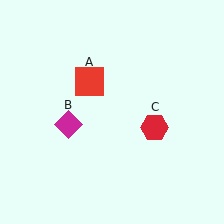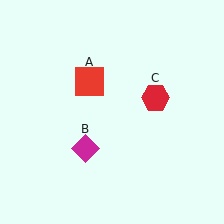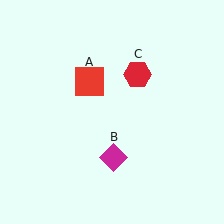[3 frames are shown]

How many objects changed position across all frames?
2 objects changed position: magenta diamond (object B), red hexagon (object C).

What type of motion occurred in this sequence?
The magenta diamond (object B), red hexagon (object C) rotated counterclockwise around the center of the scene.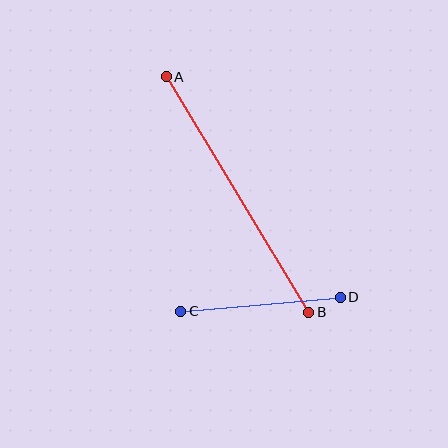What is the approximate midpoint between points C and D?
The midpoint is at approximately (261, 304) pixels.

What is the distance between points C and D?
The distance is approximately 160 pixels.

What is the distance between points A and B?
The distance is approximately 275 pixels.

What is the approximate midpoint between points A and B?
The midpoint is at approximately (237, 194) pixels.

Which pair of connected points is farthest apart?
Points A and B are farthest apart.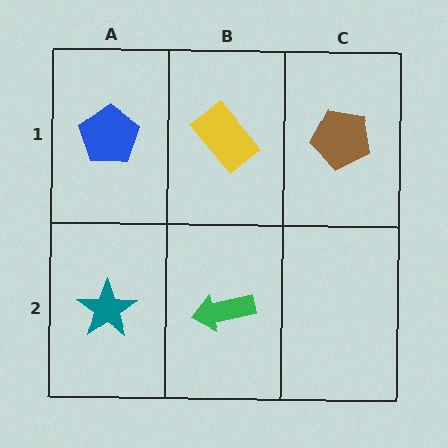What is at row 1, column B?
A yellow rectangle.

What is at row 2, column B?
A green arrow.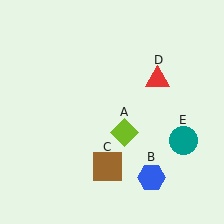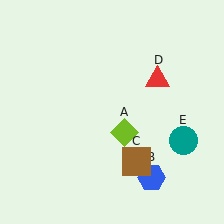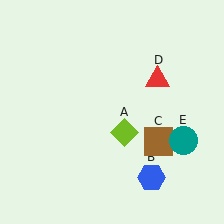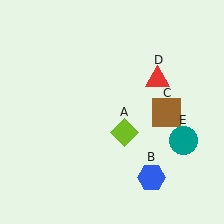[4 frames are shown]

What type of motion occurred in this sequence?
The brown square (object C) rotated counterclockwise around the center of the scene.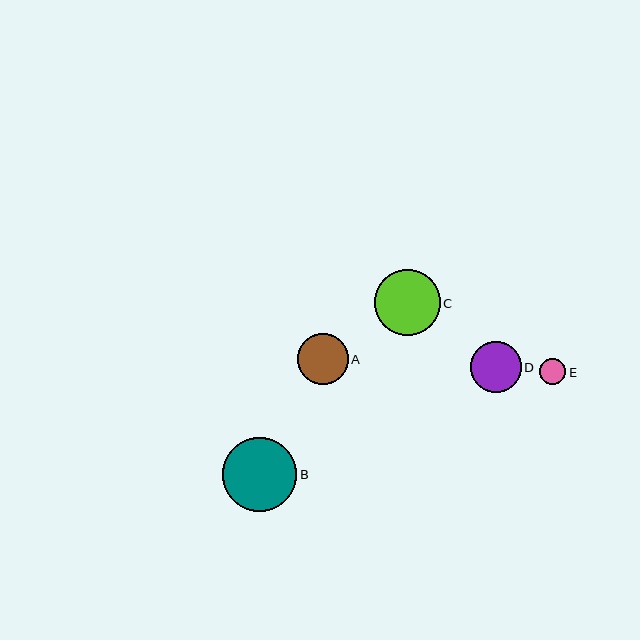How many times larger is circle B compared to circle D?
Circle B is approximately 1.4 times the size of circle D.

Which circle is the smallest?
Circle E is the smallest with a size of approximately 26 pixels.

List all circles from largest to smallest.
From largest to smallest: B, C, D, A, E.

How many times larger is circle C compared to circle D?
Circle C is approximately 1.3 times the size of circle D.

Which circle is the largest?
Circle B is the largest with a size of approximately 74 pixels.